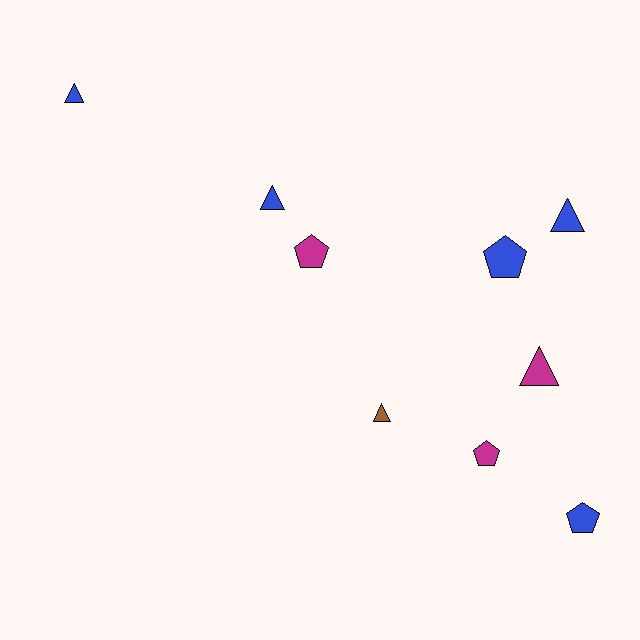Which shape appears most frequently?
Triangle, with 5 objects.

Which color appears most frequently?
Blue, with 5 objects.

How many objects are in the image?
There are 9 objects.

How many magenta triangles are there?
There is 1 magenta triangle.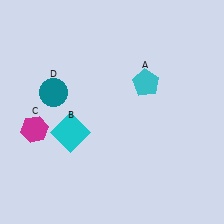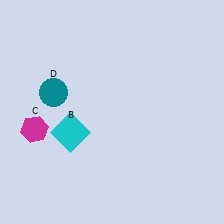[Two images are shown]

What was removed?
The cyan pentagon (A) was removed in Image 2.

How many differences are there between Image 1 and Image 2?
There is 1 difference between the two images.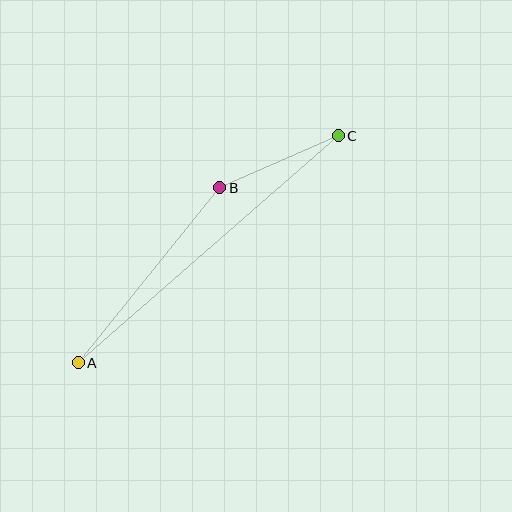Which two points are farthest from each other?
Points A and C are farthest from each other.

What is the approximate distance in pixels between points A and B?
The distance between A and B is approximately 225 pixels.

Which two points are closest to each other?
Points B and C are closest to each other.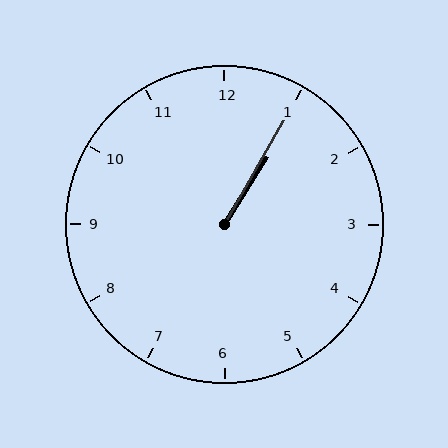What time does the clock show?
1:05.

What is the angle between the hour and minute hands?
Approximately 2 degrees.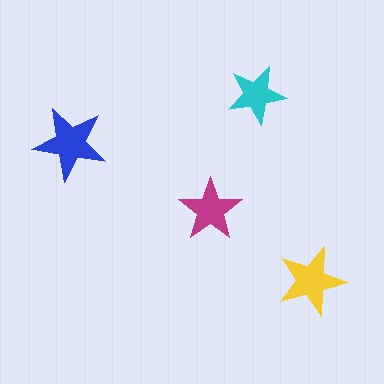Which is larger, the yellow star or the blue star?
The blue one.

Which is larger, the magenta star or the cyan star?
The magenta one.